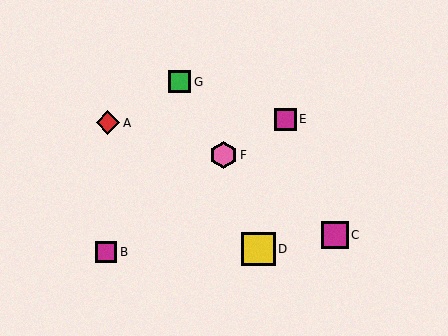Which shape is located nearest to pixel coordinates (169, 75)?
The green square (labeled G) at (180, 82) is nearest to that location.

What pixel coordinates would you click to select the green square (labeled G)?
Click at (180, 82) to select the green square G.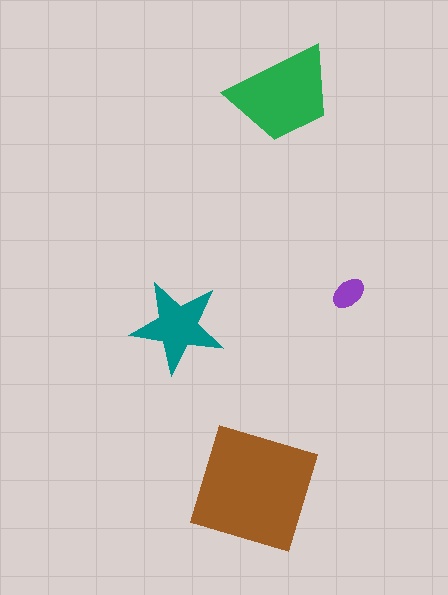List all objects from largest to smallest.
The brown square, the green trapezoid, the teal star, the purple ellipse.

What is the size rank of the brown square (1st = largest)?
1st.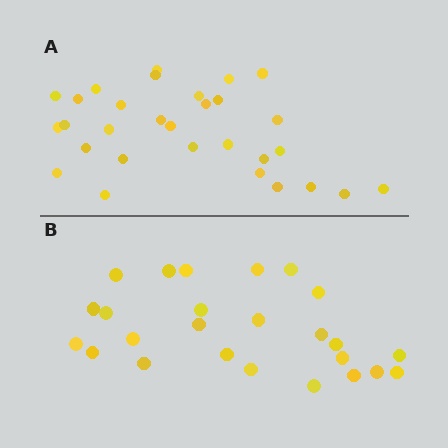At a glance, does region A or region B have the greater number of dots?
Region A (the top region) has more dots.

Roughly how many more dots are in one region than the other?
Region A has about 5 more dots than region B.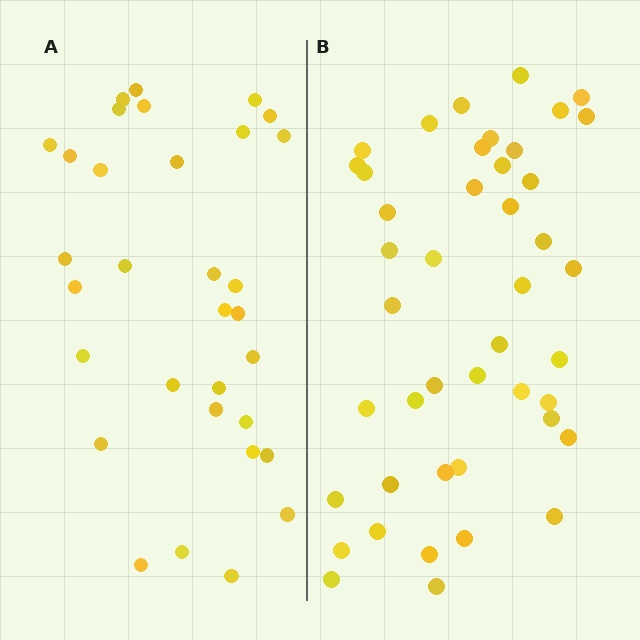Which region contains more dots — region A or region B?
Region B (the right region) has more dots.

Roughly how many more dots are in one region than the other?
Region B has roughly 12 or so more dots than region A.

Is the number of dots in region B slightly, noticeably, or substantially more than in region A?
Region B has noticeably more, but not dramatically so. The ratio is roughly 1.4 to 1.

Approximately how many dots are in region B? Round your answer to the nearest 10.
About 40 dots. (The exact count is 44, which rounds to 40.)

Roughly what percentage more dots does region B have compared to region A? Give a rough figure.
About 40% more.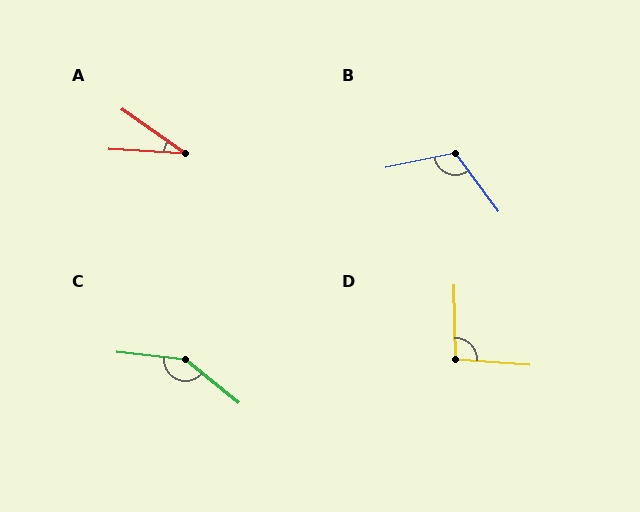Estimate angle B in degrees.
Approximately 115 degrees.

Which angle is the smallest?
A, at approximately 32 degrees.